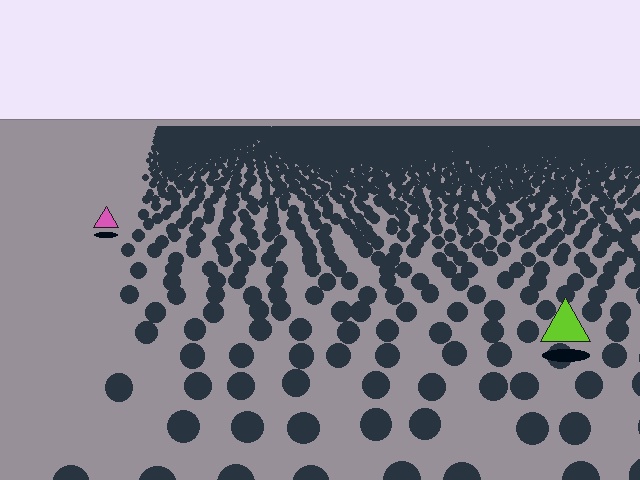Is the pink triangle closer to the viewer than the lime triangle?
No. The lime triangle is closer — you can tell from the texture gradient: the ground texture is coarser near it.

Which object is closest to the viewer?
The lime triangle is closest. The texture marks near it are larger and more spread out.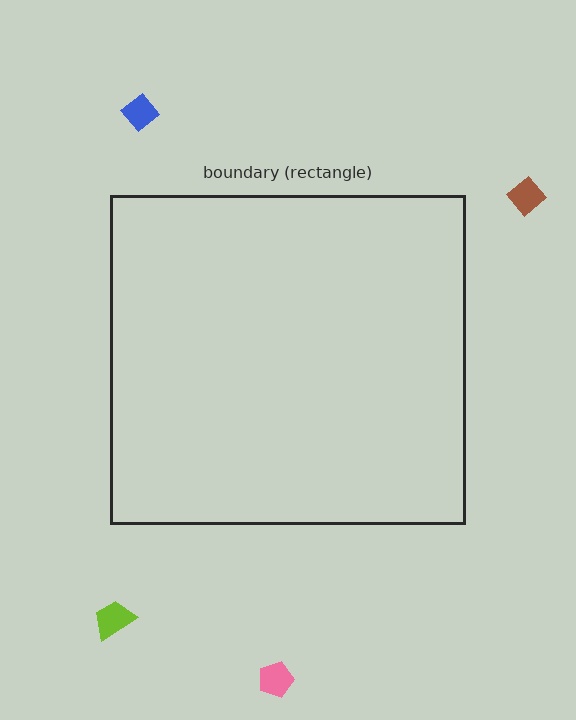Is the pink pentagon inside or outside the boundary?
Outside.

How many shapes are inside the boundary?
0 inside, 4 outside.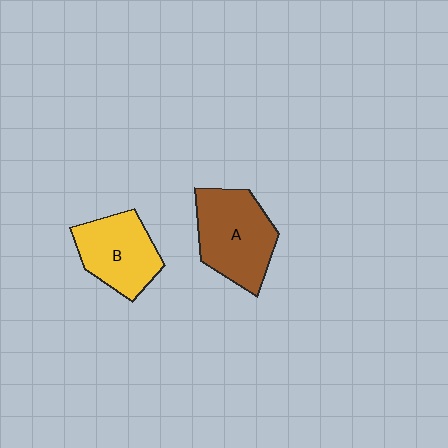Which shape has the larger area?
Shape A (brown).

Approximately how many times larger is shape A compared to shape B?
Approximately 1.2 times.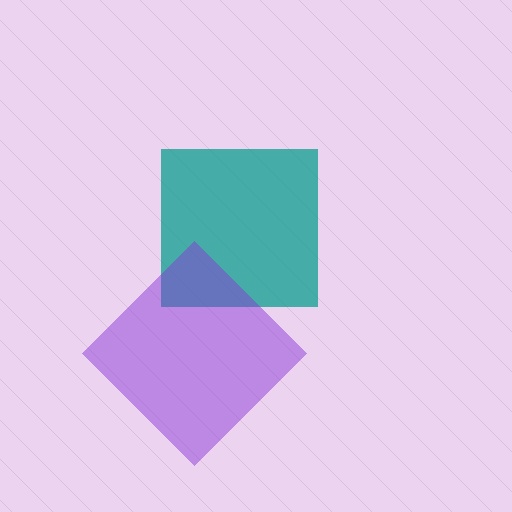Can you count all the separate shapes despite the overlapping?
Yes, there are 2 separate shapes.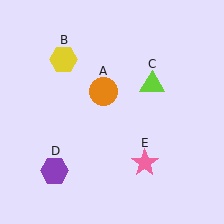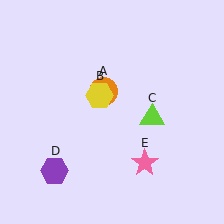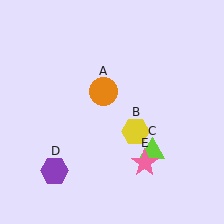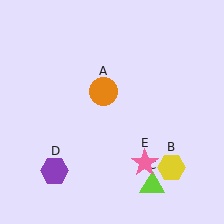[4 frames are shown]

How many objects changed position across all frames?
2 objects changed position: yellow hexagon (object B), lime triangle (object C).